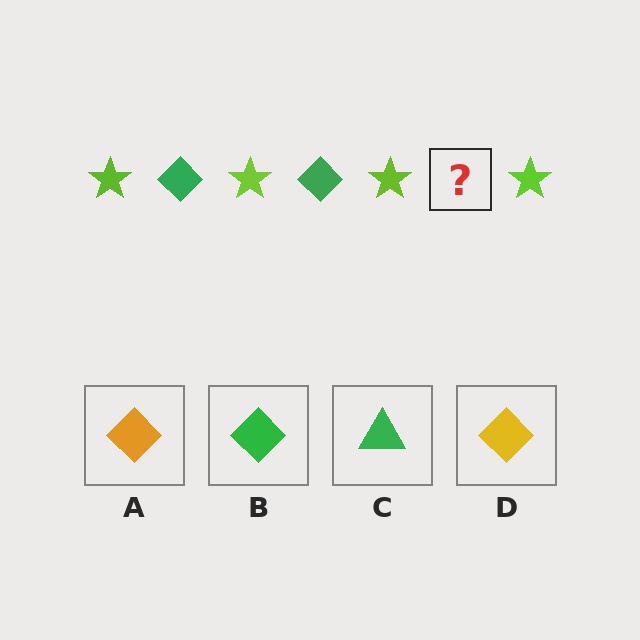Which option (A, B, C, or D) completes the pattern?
B.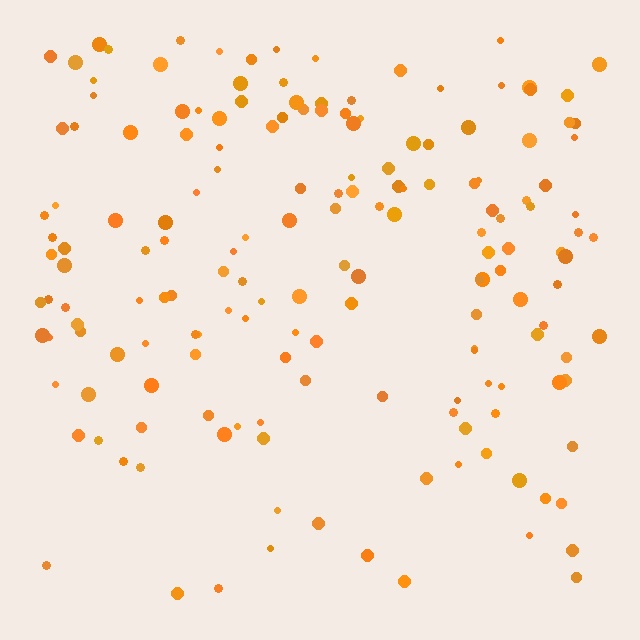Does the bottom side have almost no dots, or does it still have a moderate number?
Still a moderate number, just noticeably fewer than the top.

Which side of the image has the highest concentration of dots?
The top.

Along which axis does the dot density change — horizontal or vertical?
Vertical.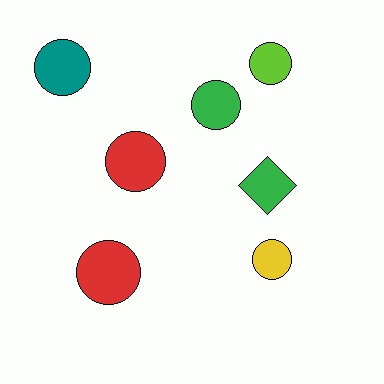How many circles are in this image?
There are 6 circles.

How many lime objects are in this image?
There is 1 lime object.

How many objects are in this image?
There are 7 objects.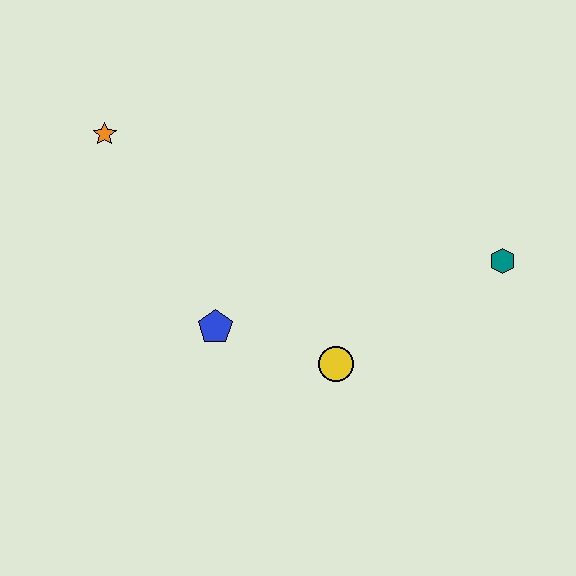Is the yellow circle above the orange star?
No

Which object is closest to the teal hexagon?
The yellow circle is closest to the teal hexagon.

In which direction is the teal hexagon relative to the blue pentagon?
The teal hexagon is to the right of the blue pentagon.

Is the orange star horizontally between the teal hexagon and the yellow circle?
No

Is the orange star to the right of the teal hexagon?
No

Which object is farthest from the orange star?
The teal hexagon is farthest from the orange star.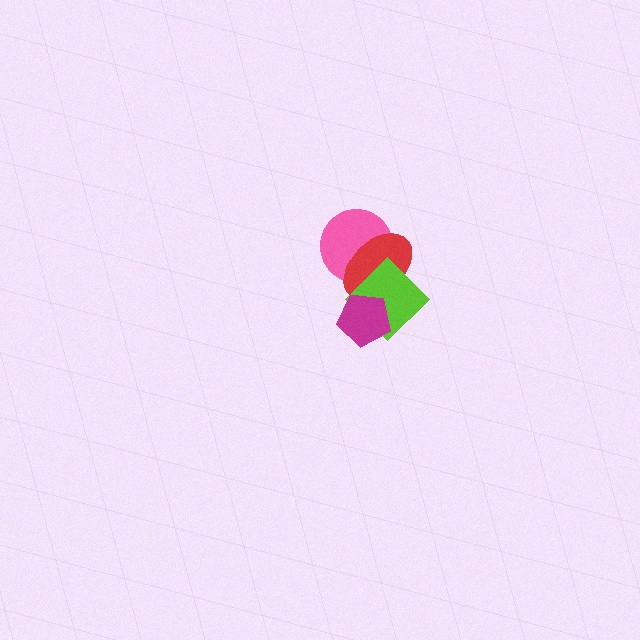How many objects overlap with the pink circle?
2 objects overlap with the pink circle.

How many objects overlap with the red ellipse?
3 objects overlap with the red ellipse.